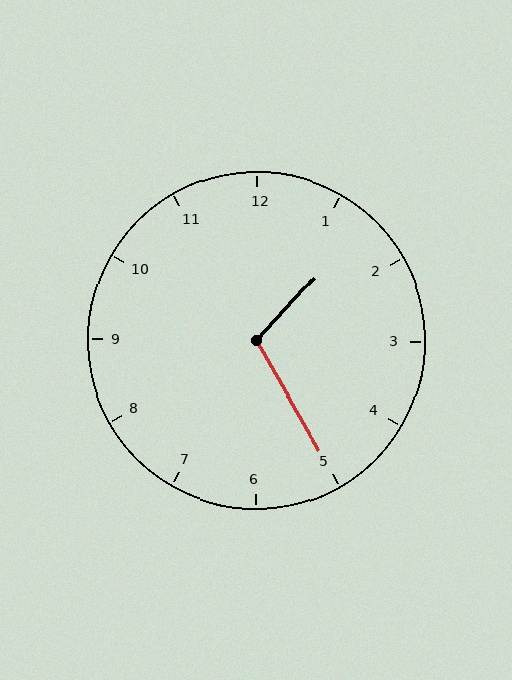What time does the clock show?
1:25.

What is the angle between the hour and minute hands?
Approximately 108 degrees.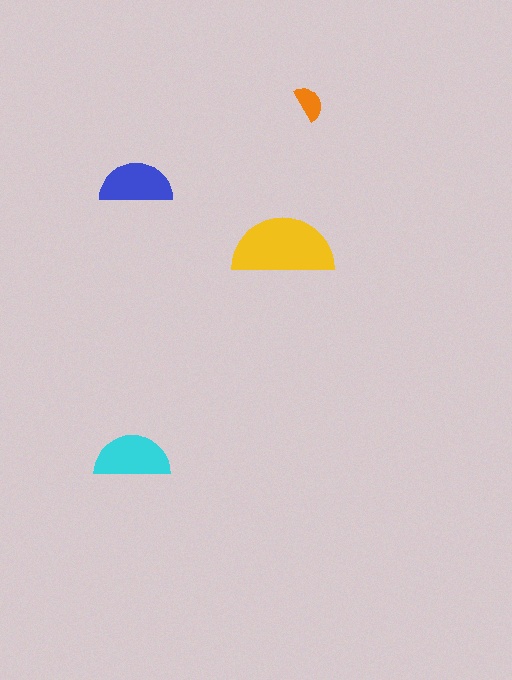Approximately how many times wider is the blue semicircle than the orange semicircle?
About 2 times wider.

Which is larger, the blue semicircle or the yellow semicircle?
The yellow one.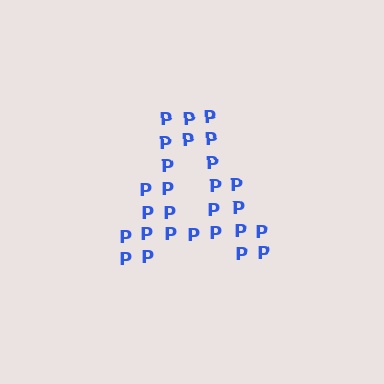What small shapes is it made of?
It is made of small letter P's.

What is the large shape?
The large shape is the letter A.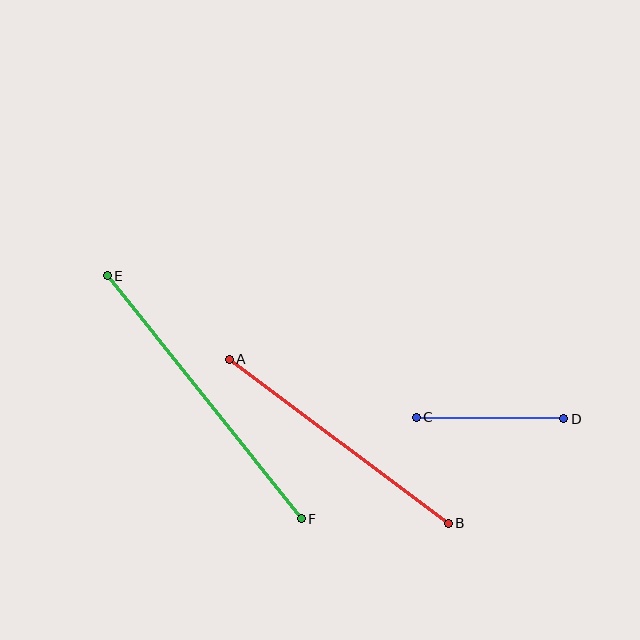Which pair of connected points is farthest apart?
Points E and F are farthest apart.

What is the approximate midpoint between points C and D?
The midpoint is at approximately (490, 418) pixels.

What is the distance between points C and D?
The distance is approximately 148 pixels.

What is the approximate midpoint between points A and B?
The midpoint is at approximately (339, 441) pixels.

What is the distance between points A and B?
The distance is approximately 273 pixels.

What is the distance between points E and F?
The distance is approximately 311 pixels.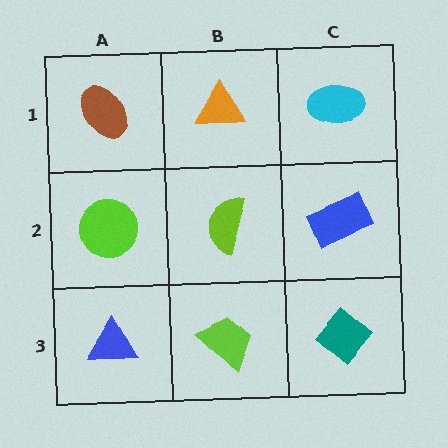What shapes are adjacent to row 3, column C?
A blue rectangle (row 2, column C), a lime trapezoid (row 3, column B).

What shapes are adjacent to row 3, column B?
A lime semicircle (row 2, column B), a blue triangle (row 3, column A), a teal diamond (row 3, column C).